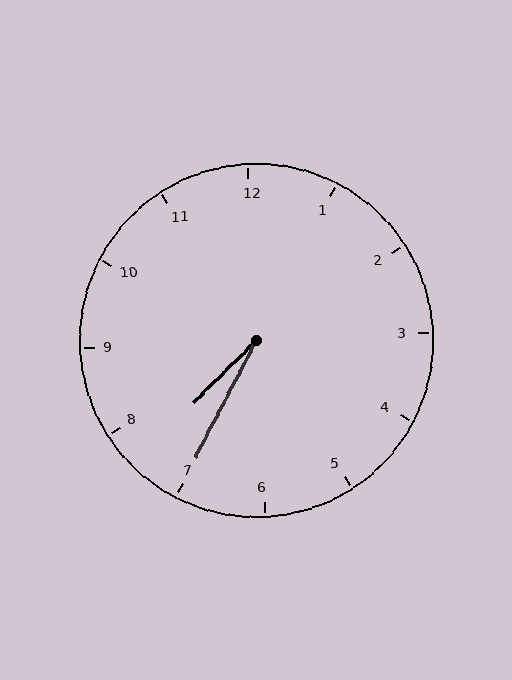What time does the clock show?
7:35.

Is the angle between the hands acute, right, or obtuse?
It is acute.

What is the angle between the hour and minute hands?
Approximately 18 degrees.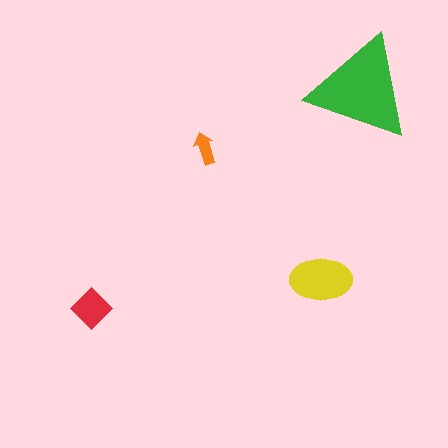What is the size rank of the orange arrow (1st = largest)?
4th.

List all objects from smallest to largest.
The orange arrow, the red diamond, the yellow ellipse, the green triangle.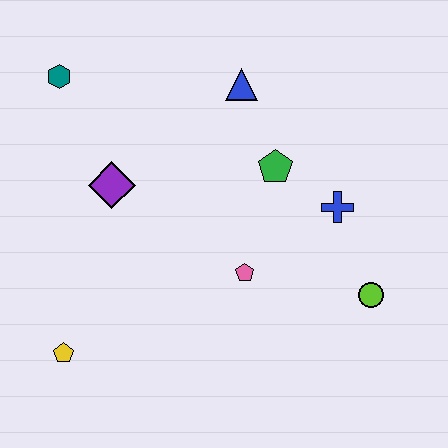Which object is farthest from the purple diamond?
The lime circle is farthest from the purple diamond.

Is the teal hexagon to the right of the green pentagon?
No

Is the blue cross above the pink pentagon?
Yes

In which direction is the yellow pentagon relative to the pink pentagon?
The yellow pentagon is to the left of the pink pentagon.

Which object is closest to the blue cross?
The green pentagon is closest to the blue cross.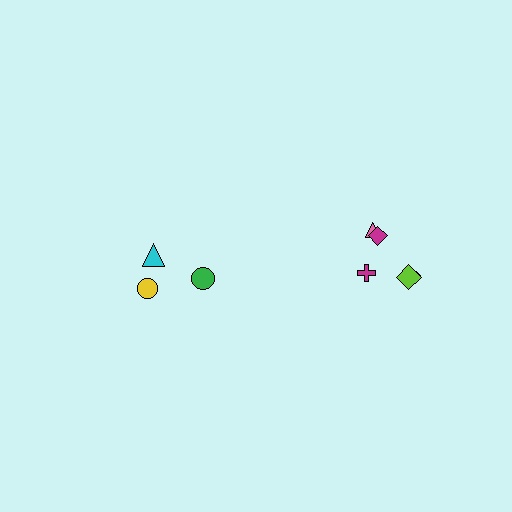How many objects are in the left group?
There are 3 objects.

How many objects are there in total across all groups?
There are 8 objects.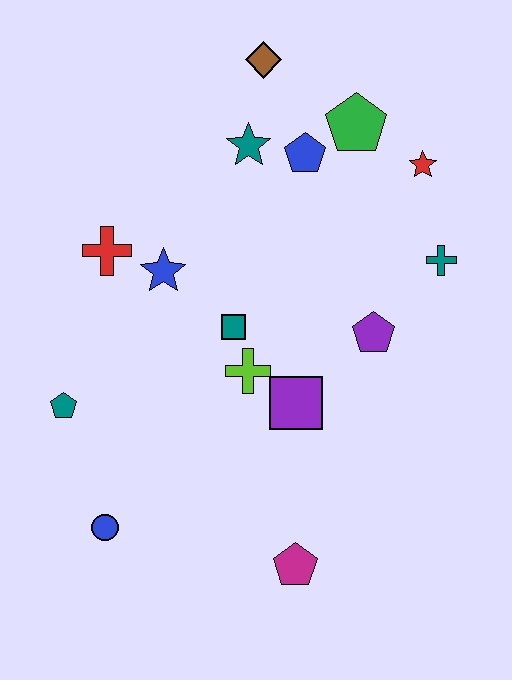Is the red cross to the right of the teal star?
No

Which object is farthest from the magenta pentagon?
The brown diamond is farthest from the magenta pentagon.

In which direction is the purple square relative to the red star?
The purple square is below the red star.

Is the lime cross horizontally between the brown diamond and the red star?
No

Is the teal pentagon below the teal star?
Yes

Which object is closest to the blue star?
The red cross is closest to the blue star.